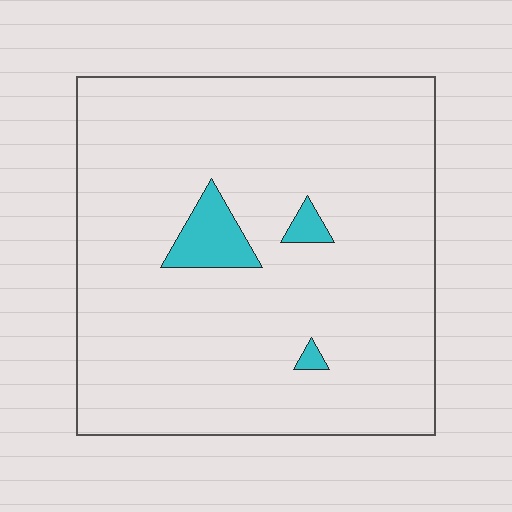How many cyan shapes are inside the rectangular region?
3.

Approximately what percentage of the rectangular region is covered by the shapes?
Approximately 5%.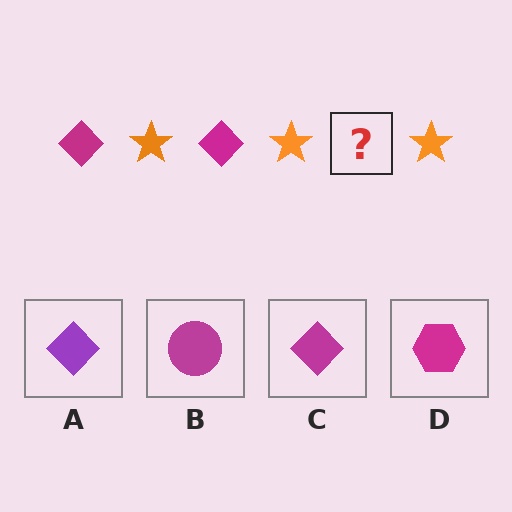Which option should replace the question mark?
Option C.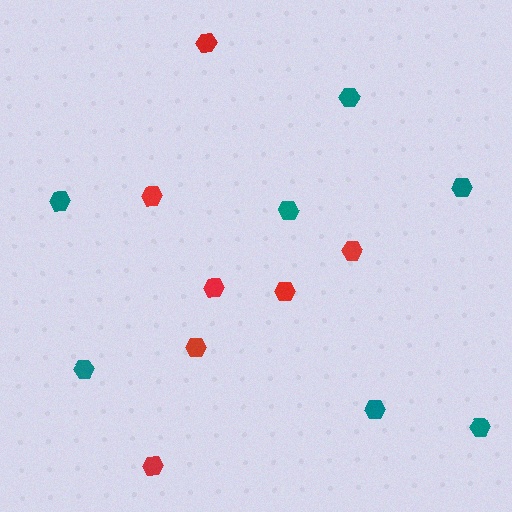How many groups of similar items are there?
There are 2 groups: one group of teal hexagons (7) and one group of red hexagons (7).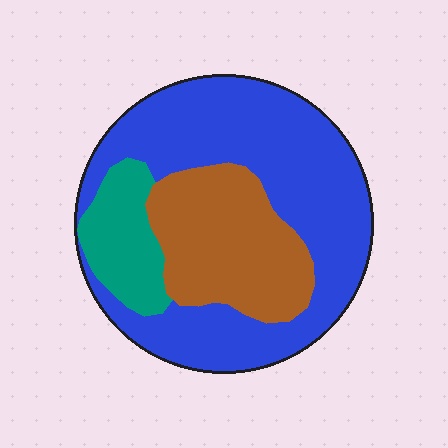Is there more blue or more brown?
Blue.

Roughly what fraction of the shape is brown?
Brown covers 27% of the shape.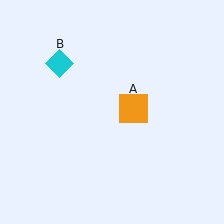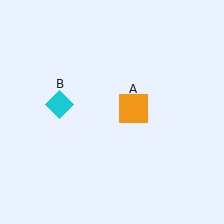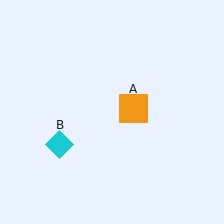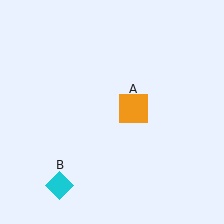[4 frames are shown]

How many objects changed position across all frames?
1 object changed position: cyan diamond (object B).